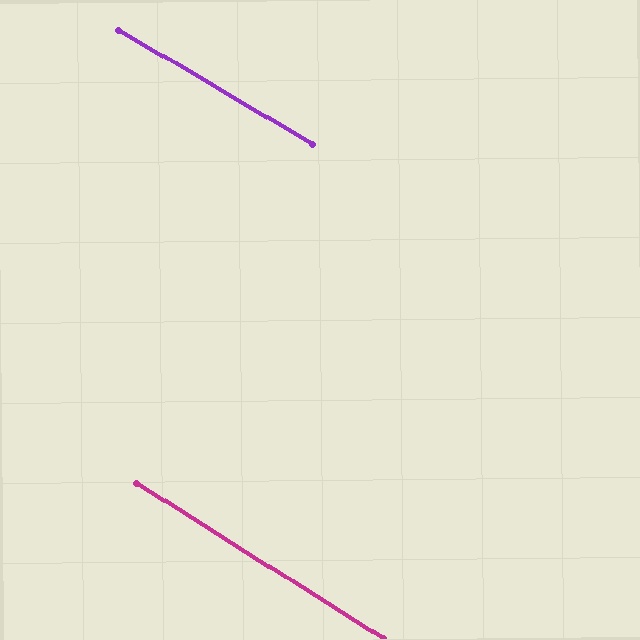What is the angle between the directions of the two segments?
Approximately 2 degrees.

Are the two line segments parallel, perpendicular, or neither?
Parallel — their directions differ by only 1.8°.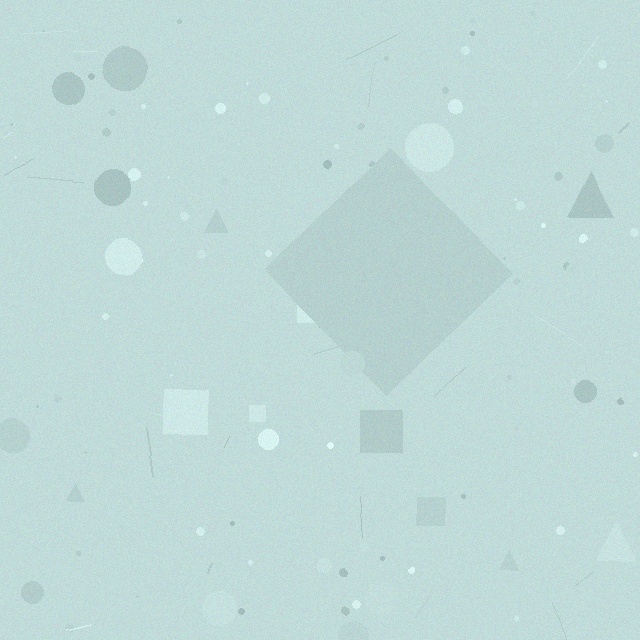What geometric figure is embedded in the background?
A diamond is embedded in the background.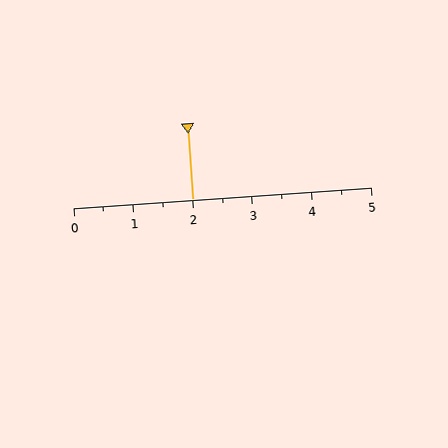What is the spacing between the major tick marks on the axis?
The major ticks are spaced 1 apart.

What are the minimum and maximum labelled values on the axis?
The axis runs from 0 to 5.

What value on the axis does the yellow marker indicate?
The marker indicates approximately 2.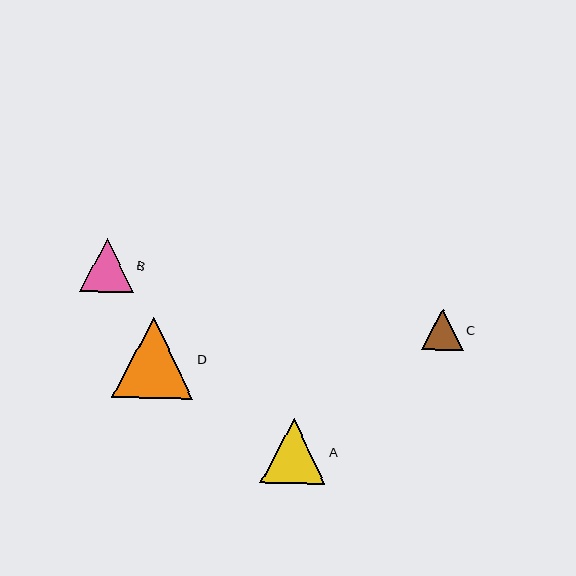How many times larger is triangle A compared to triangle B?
Triangle A is approximately 1.2 times the size of triangle B.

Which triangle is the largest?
Triangle D is the largest with a size of approximately 81 pixels.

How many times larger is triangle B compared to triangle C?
Triangle B is approximately 1.3 times the size of triangle C.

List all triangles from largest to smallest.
From largest to smallest: D, A, B, C.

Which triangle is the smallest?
Triangle C is the smallest with a size of approximately 41 pixels.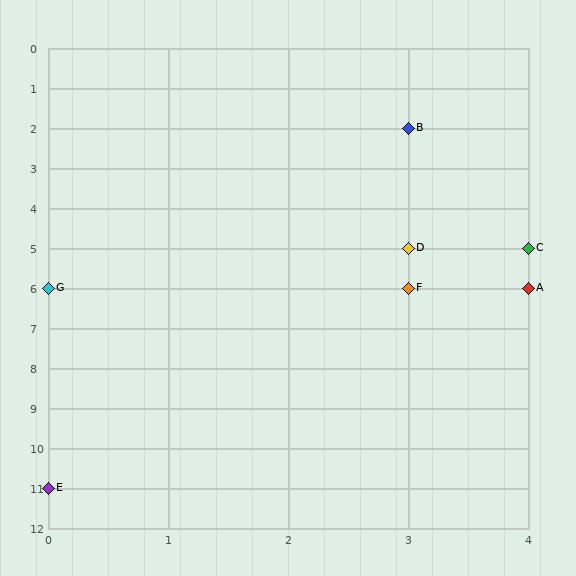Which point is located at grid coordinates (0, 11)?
Point E is at (0, 11).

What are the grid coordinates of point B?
Point B is at grid coordinates (3, 2).